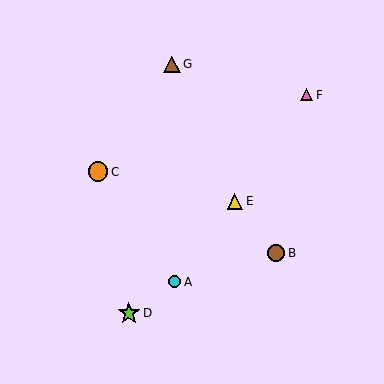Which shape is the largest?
The lime star (labeled D) is the largest.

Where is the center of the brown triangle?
The center of the brown triangle is at (172, 64).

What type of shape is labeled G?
Shape G is a brown triangle.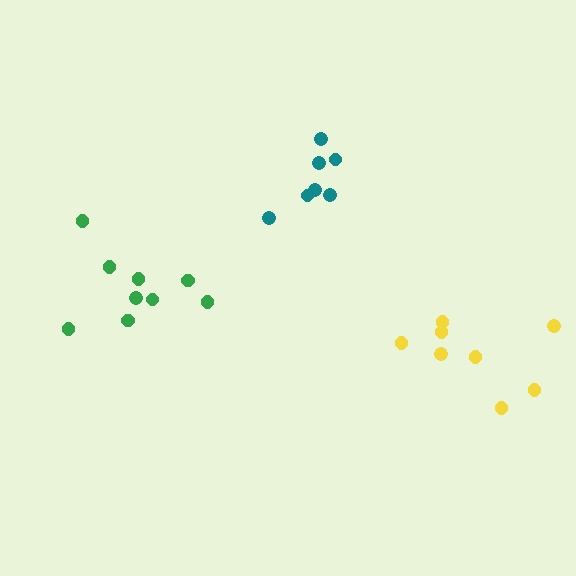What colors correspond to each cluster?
The clusters are colored: green, teal, yellow.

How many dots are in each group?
Group 1: 9 dots, Group 2: 7 dots, Group 3: 8 dots (24 total).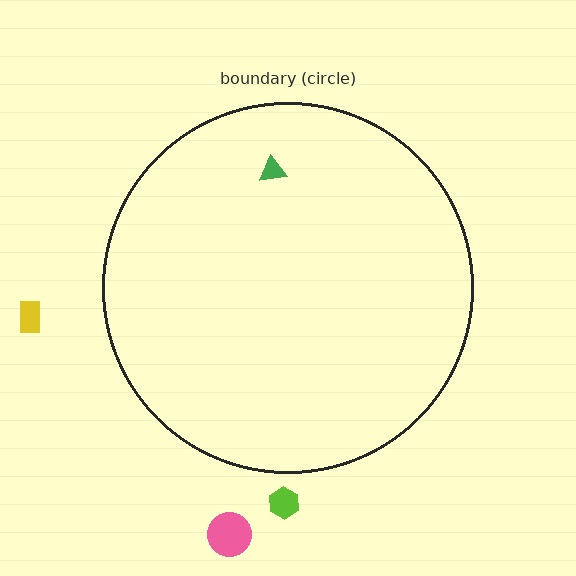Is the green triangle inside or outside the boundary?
Inside.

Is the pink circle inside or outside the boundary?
Outside.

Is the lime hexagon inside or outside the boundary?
Outside.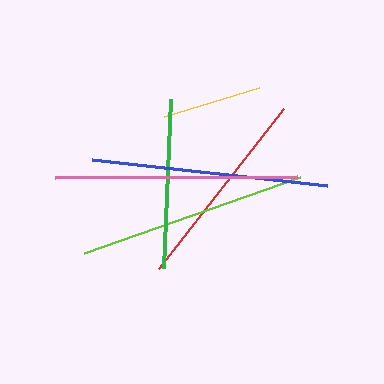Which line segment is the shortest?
The yellow line is the shortest at approximately 99 pixels.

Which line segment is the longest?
The pink line is the longest at approximately 242 pixels.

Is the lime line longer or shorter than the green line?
The lime line is longer than the green line.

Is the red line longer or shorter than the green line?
The red line is longer than the green line.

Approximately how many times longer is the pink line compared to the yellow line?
The pink line is approximately 2.4 times the length of the yellow line.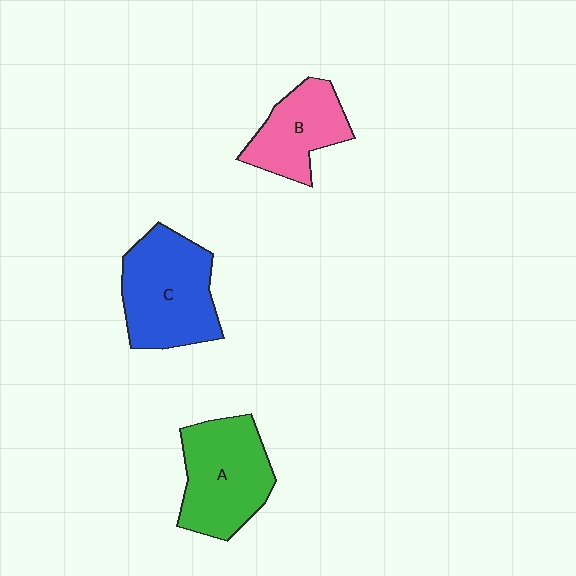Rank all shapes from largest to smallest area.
From largest to smallest: C (blue), A (green), B (pink).